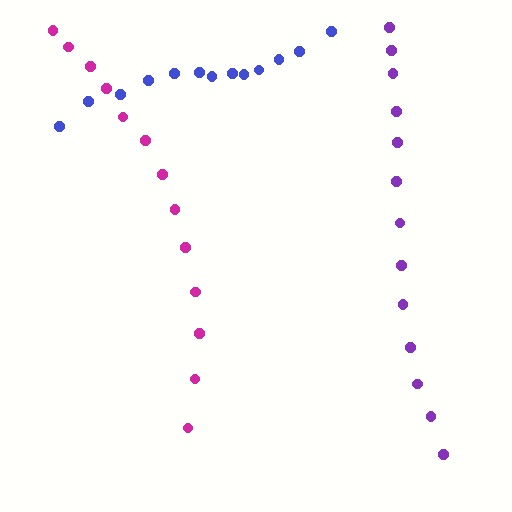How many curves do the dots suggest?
There are 3 distinct paths.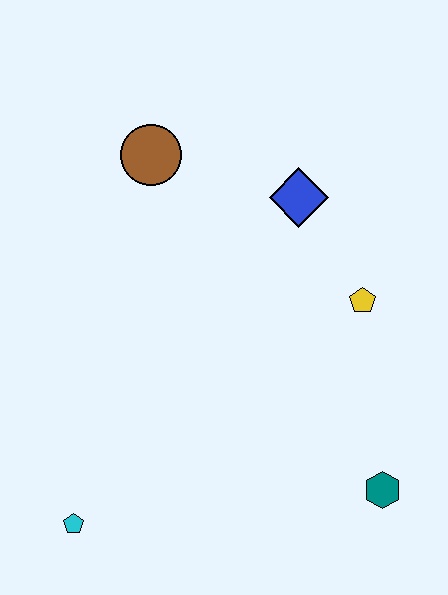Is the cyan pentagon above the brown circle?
No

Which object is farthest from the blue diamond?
The cyan pentagon is farthest from the blue diamond.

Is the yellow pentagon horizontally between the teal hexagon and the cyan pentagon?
Yes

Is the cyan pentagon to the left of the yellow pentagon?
Yes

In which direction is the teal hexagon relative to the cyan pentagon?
The teal hexagon is to the right of the cyan pentagon.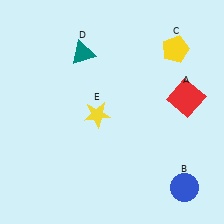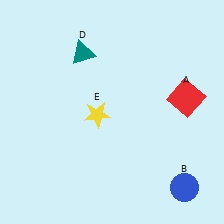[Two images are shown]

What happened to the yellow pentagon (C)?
The yellow pentagon (C) was removed in Image 2. It was in the top-right area of Image 1.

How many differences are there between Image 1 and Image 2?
There is 1 difference between the two images.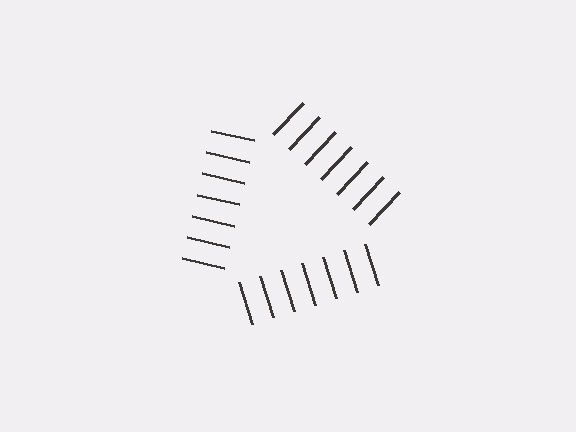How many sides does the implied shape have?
3 sides — the line-ends trace a triangle.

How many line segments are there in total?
21 — 7 along each of the 3 edges.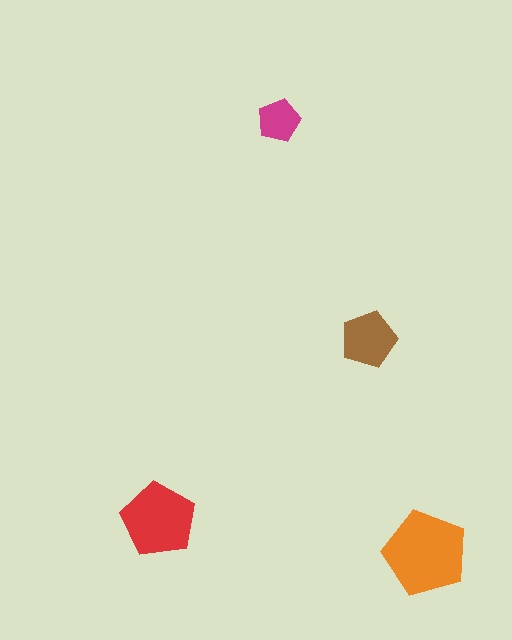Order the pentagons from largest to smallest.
the orange one, the red one, the brown one, the magenta one.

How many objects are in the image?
There are 4 objects in the image.